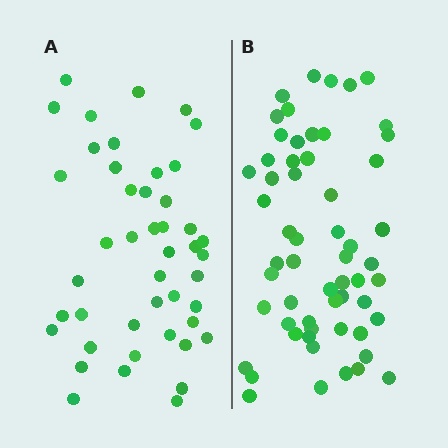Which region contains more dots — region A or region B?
Region B (the right region) has more dots.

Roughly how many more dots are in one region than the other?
Region B has approximately 15 more dots than region A.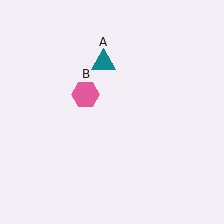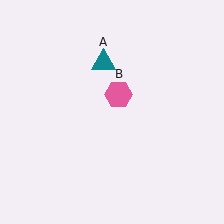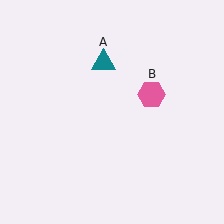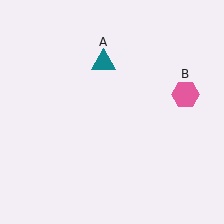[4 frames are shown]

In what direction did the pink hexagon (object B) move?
The pink hexagon (object B) moved right.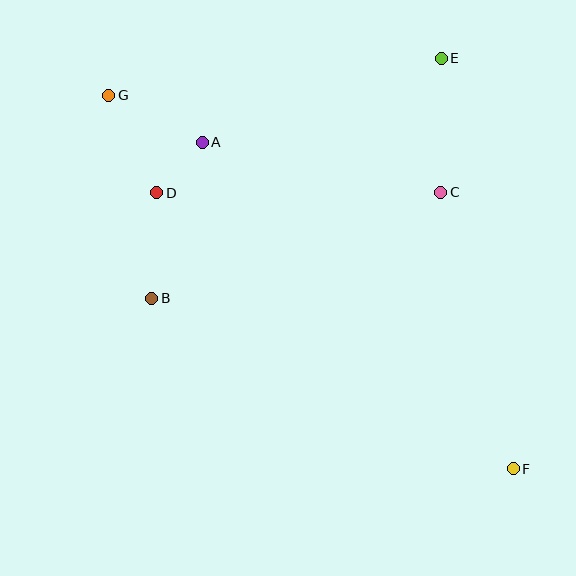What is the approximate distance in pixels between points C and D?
The distance between C and D is approximately 284 pixels.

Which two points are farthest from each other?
Points F and G are farthest from each other.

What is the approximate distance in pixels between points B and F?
The distance between B and F is approximately 400 pixels.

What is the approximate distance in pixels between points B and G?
The distance between B and G is approximately 207 pixels.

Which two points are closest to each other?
Points A and D are closest to each other.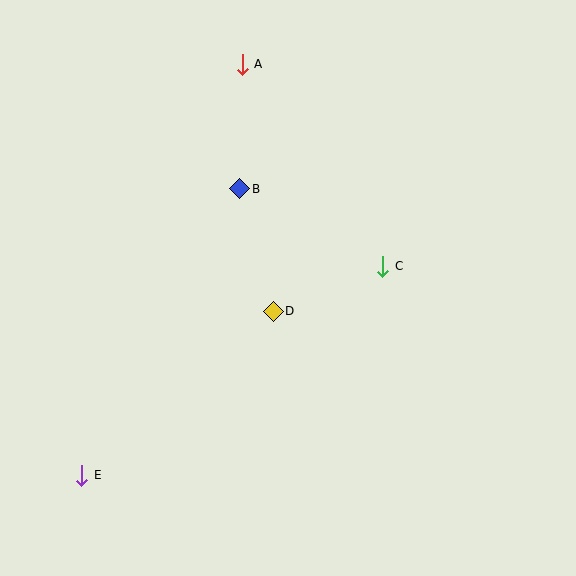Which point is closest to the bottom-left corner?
Point E is closest to the bottom-left corner.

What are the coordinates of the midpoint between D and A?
The midpoint between D and A is at (258, 188).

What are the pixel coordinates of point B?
Point B is at (240, 189).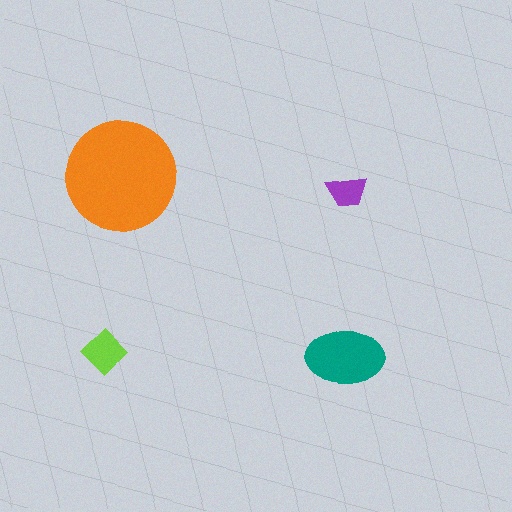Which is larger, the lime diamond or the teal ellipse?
The teal ellipse.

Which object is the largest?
The orange circle.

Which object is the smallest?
The purple trapezoid.